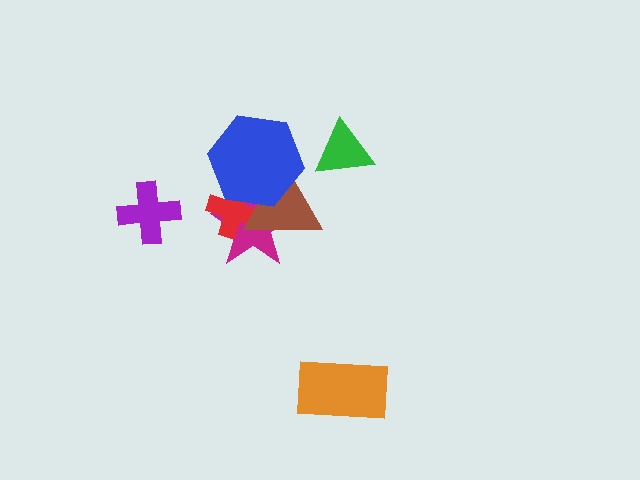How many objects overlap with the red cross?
3 objects overlap with the red cross.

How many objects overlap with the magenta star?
3 objects overlap with the magenta star.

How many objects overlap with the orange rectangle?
0 objects overlap with the orange rectangle.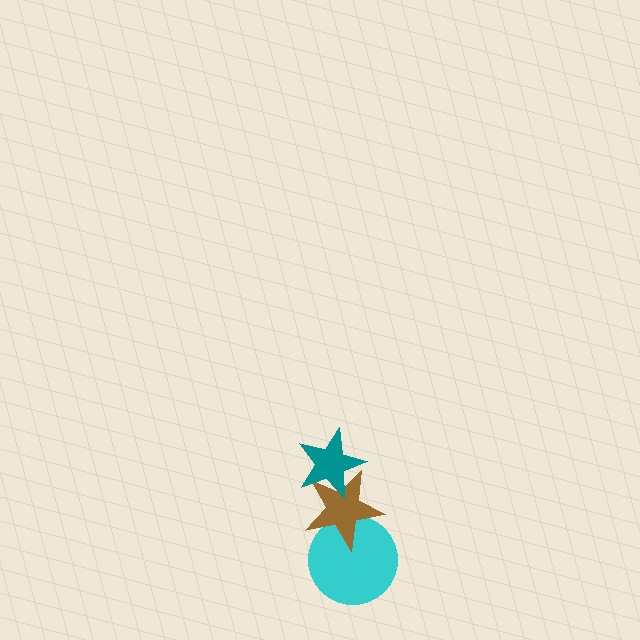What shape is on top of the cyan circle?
The brown star is on top of the cyan circle.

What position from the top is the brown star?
The brown star is 2nd from the top.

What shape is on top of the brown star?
The teal star is on top of the brown star.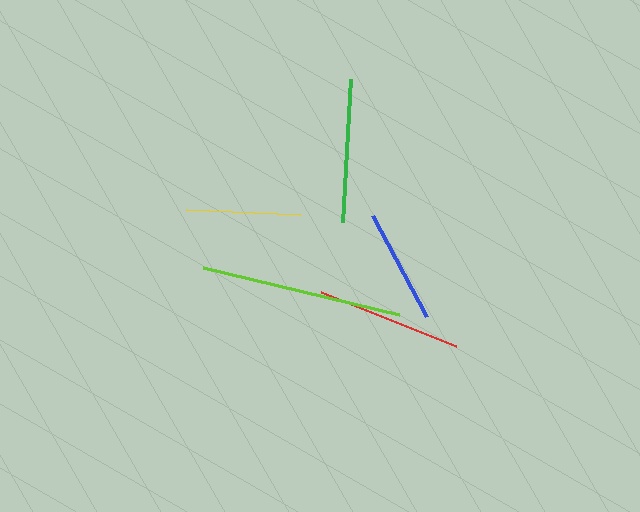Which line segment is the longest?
The lime line is the longest at approximately 201 pixels.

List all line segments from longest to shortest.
From longest to shortest: lime, red, green, blue, yellow.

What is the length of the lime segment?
The lime segment is approximately 201 pixels long.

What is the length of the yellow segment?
The yellow segment is approximately 114 pixels long.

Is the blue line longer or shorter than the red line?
The red line is longer than the blue line.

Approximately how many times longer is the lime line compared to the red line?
The lime line is approximately 1.4 times the length of the red line.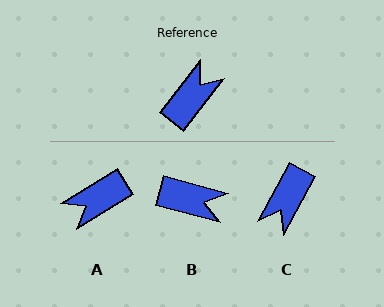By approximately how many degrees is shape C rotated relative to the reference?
Approximately 171 degrees clockwise.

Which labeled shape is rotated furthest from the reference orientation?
C, about 171 degrees away.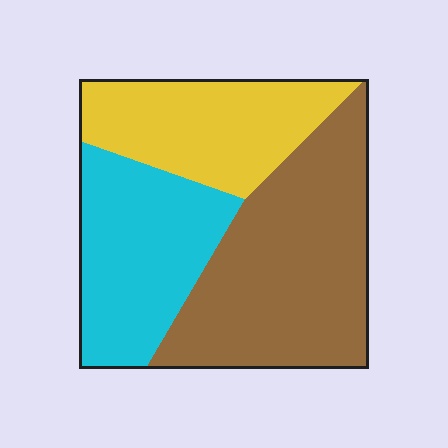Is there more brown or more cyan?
Brown.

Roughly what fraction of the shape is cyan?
Cyan covers 29% of the shape.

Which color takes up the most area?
Brown, at roughly 45%.